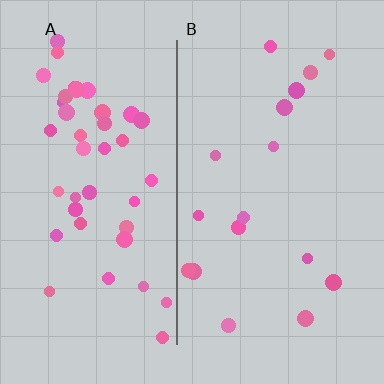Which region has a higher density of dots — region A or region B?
A (the left).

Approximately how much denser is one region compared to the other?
Approximately 2.6× — region A over region B.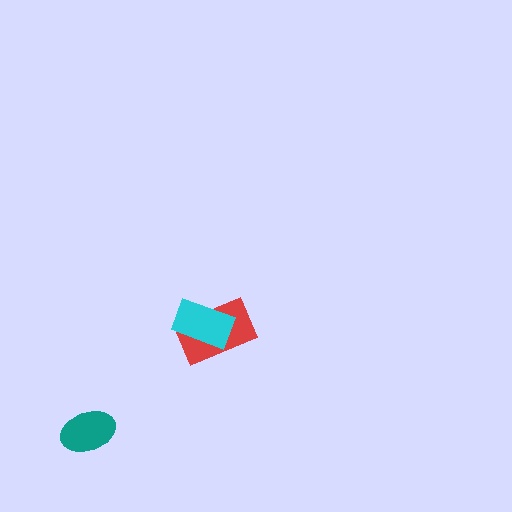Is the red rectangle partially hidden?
Yes, it is partially covered by another shape.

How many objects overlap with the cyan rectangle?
1 object overlaps with the cyan rectangle.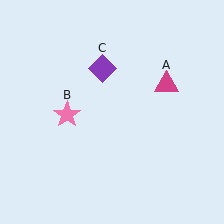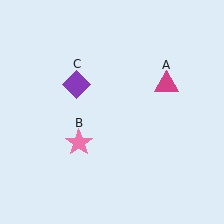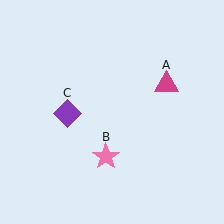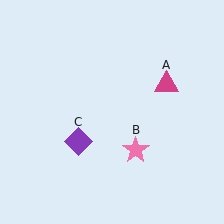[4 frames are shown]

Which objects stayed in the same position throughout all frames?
Magenta triangle (object A) remained stationary.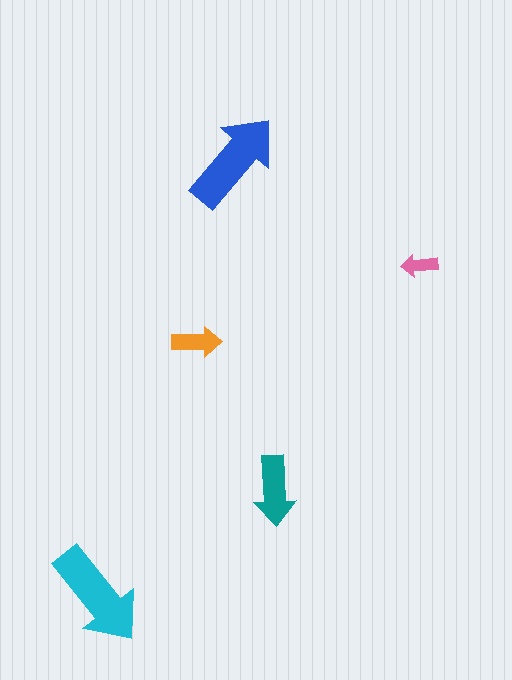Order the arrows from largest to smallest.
the cyan one, the blue one, the teal one, the orange one, the pink one.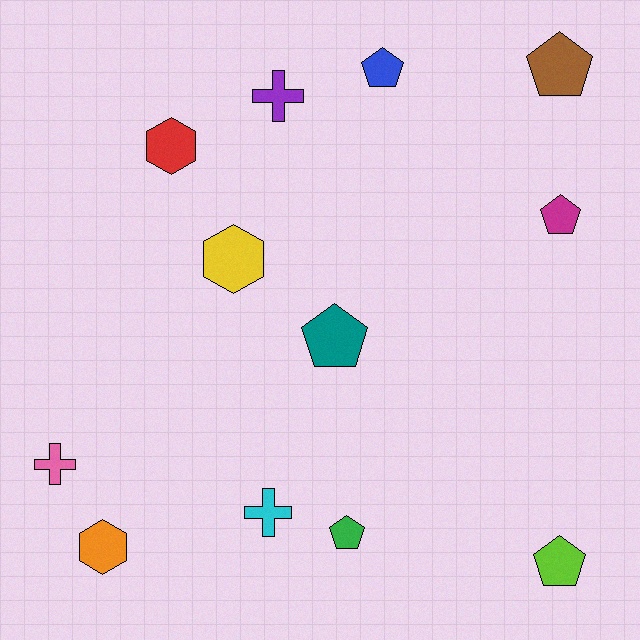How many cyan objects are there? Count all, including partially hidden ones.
There is 1 cyan object.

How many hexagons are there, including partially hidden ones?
There are 3 hexagons.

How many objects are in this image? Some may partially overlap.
There are 12 objects.